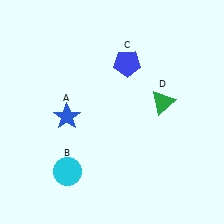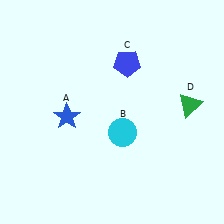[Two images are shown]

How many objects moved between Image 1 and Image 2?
2 objects moved between the two images.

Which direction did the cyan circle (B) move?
The cyan circle (B) moved right.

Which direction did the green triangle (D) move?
The green triangle (D) moved right.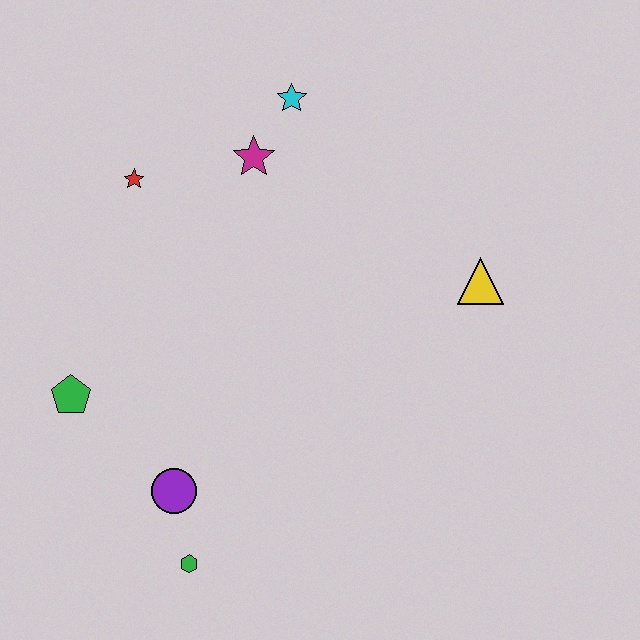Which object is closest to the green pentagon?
The purple circle is closest to the green pentagon.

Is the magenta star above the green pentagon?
Yes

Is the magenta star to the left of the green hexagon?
No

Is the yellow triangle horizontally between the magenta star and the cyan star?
No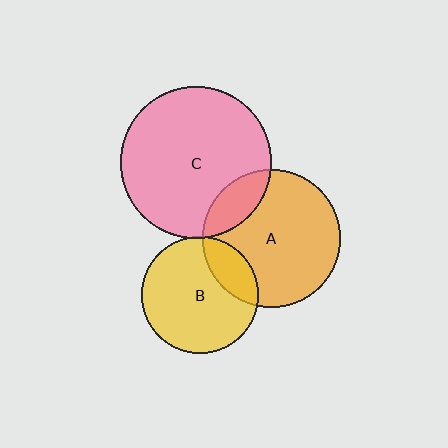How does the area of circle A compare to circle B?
Approximately 1.4 times.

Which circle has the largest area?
Circle C (pink).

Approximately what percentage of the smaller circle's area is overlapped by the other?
Approximately 15%.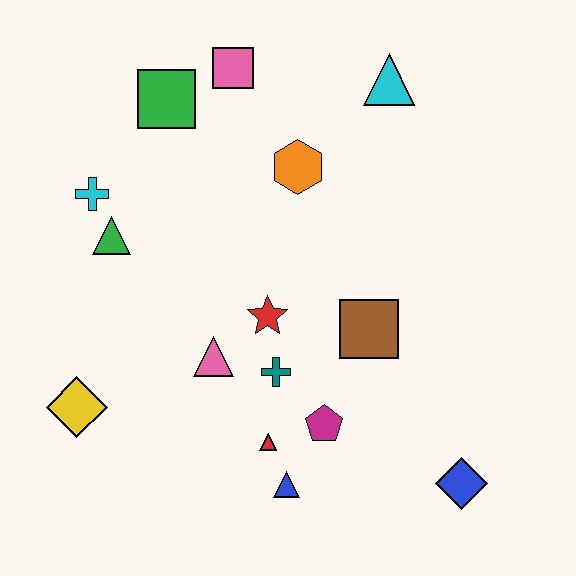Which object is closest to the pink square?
The green square is closest to the pink square.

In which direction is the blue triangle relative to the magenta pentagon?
The blue triangle is below the magenta pentagon.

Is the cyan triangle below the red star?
No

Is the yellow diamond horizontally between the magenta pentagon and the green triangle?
No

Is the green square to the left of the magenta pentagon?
Yes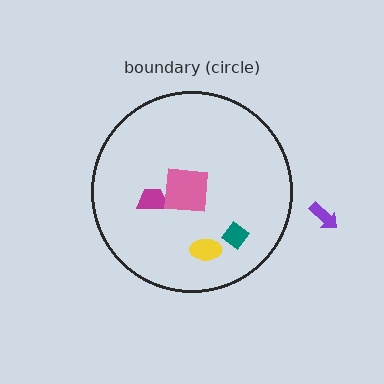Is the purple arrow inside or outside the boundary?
Outside.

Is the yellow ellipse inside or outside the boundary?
Inside.